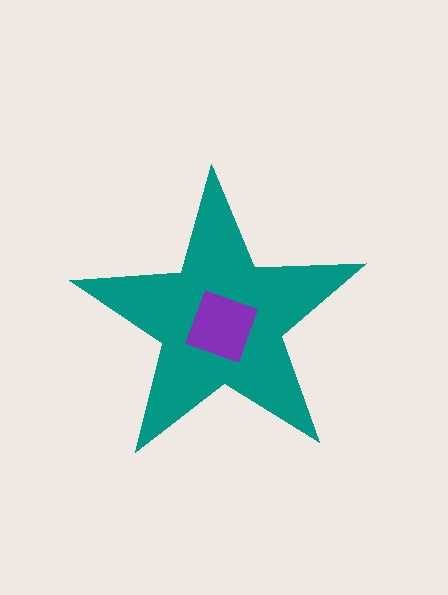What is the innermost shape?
The purple square.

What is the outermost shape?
The teal star.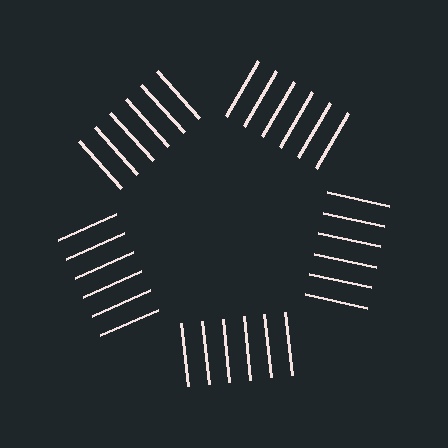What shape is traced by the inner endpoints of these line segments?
An illusory pentagon — the line segments terminate on its edges but no continuous stroke is drawn.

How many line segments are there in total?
30 — 6 along each of the 5 edges.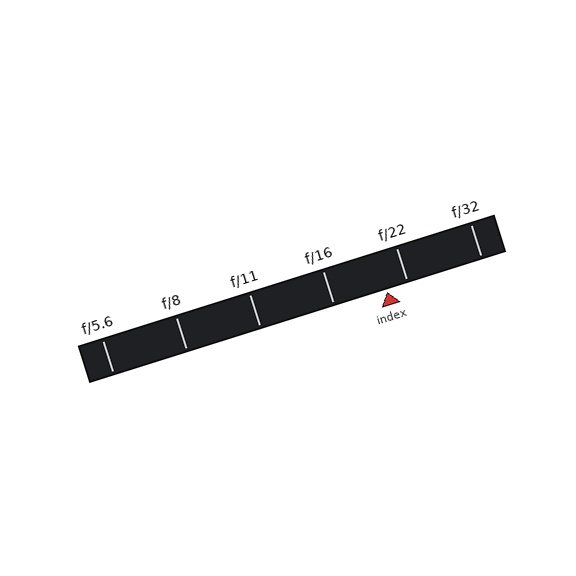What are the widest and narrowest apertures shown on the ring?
The widest aperture shown is f/5.6 and the narrowest is f/32.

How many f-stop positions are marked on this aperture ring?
There are 6 f-stop positions marked.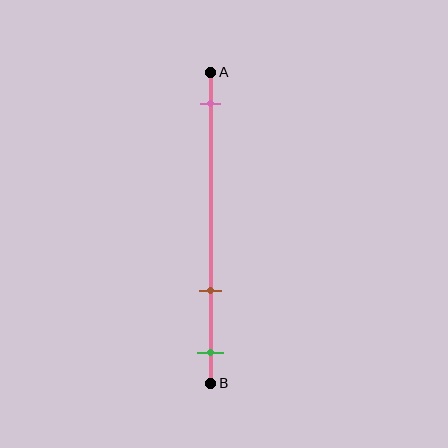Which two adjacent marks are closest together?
The brown and green marks are the closest adjacent pair.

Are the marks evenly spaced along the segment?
No, the marks are not evenly spaced.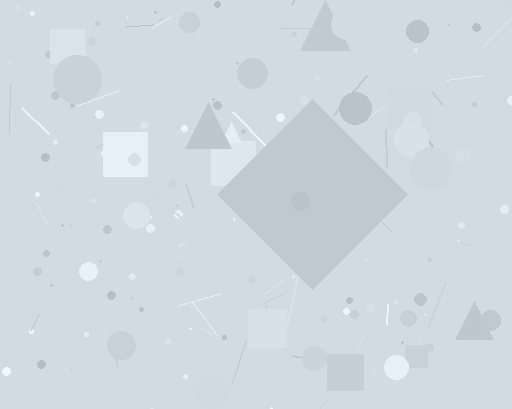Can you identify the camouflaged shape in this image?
The camouflaged shape is a diamond.